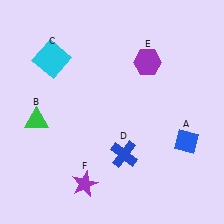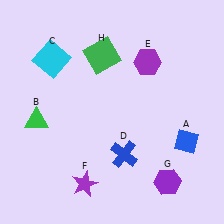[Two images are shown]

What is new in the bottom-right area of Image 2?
A purple hexagon (G) was added in the bottom-right area of Image 2.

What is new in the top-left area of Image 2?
A green square (H) was added in the top-left area of Image 2.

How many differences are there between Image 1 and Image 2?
There are 2 differences between the two images.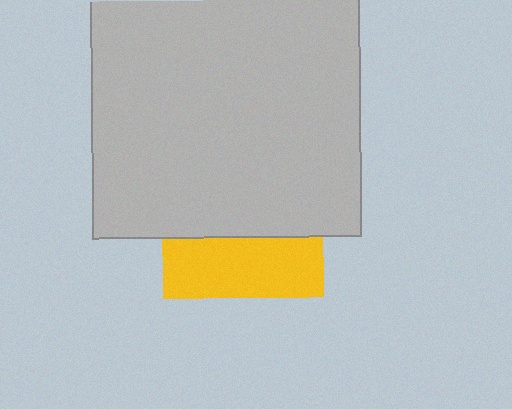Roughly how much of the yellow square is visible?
A small part of it is visible (roughly 38%).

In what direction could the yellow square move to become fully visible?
The yellow square could move down. That would shift it out from behind the light gray rectangle entirely.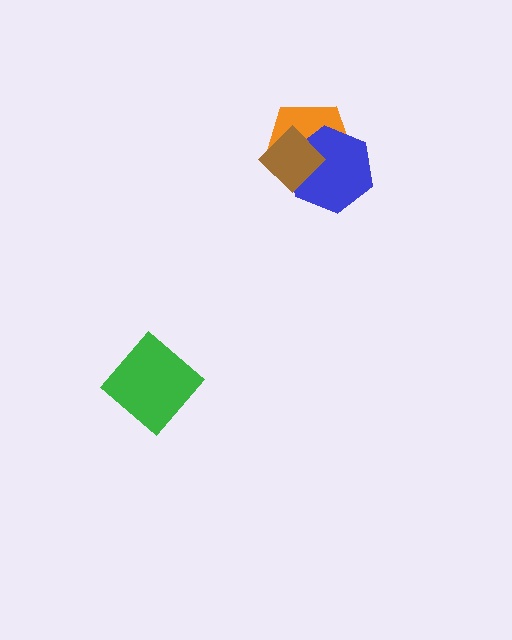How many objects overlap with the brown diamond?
2 objects overlap with the brown diamond.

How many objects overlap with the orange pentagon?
2 objects overlap with the orange pentagon.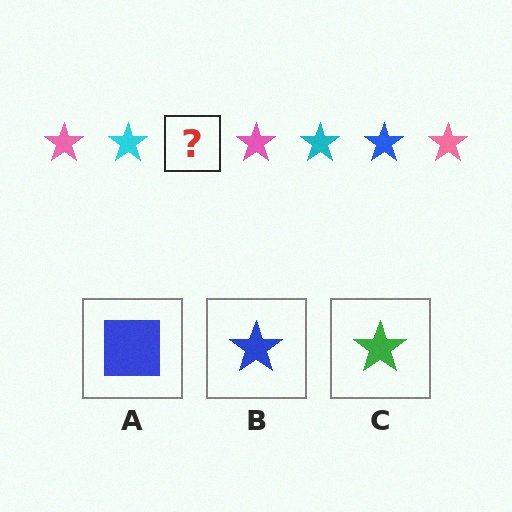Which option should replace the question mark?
Option B.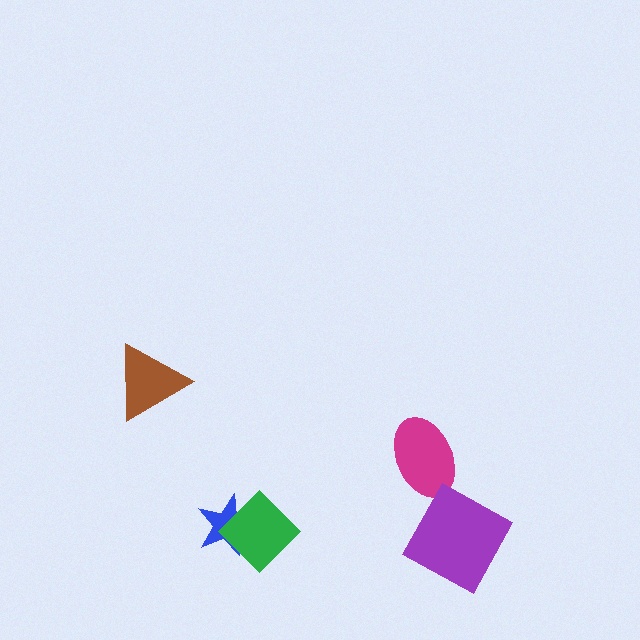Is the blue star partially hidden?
Yes, it is partially covered by another shape.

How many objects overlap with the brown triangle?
0 objects overlap with the brown triangle.